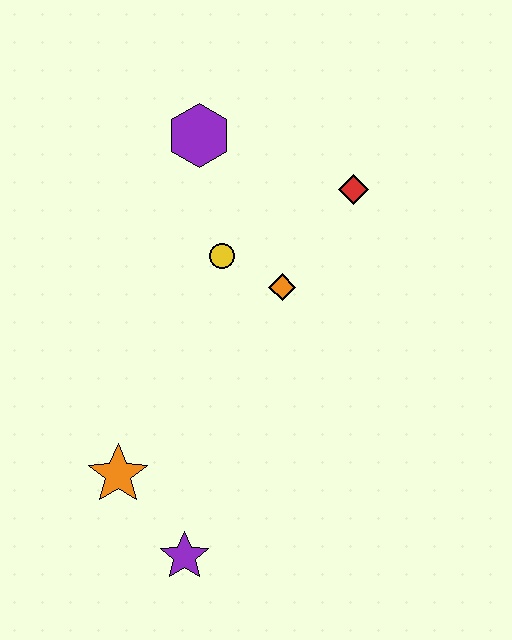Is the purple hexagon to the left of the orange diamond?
Yes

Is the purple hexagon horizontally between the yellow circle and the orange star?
Yes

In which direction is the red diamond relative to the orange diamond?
The red diamond is above the orange diamond.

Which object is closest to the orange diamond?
The yellow circle is closest to the orange diamond.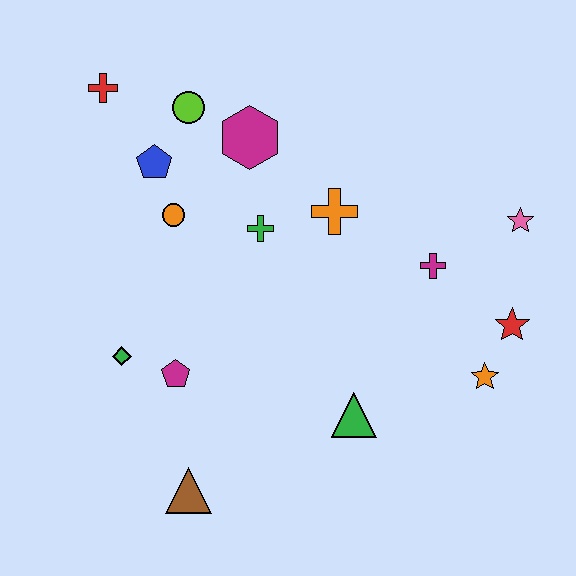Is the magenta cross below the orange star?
No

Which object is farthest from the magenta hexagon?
The brown triangle is farthest from the magenta hexagon.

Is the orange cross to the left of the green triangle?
Yes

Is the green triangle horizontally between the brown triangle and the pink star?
Yes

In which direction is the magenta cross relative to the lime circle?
The magenta cross is to the right of the lime circle.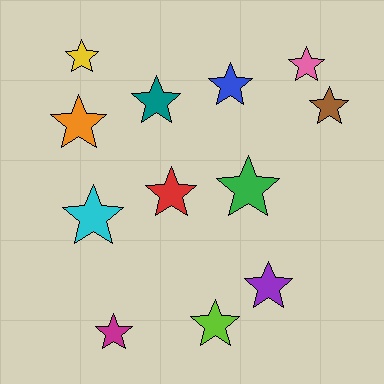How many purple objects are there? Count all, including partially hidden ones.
There is 1 purple object.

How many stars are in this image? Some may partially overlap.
There are 12 stars.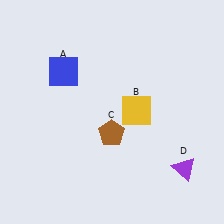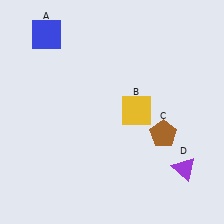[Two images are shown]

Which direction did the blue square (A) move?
The blue square (A) moved up.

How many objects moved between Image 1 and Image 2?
2 objects moved between the two images.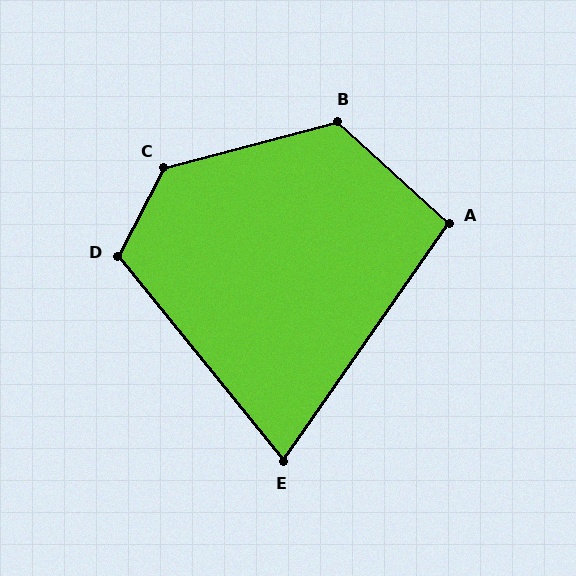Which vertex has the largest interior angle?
C, at approximately 132 degrees.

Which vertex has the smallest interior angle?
E, at approximately 74 degrees.